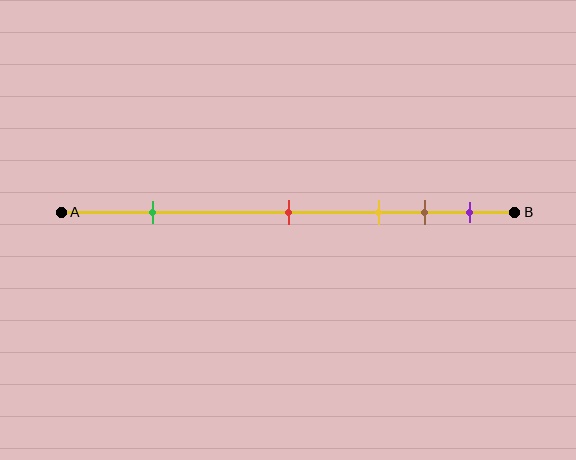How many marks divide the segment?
There are 5 marks dividing the segment.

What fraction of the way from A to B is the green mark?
The green mark is approximately 20% (0.2) of the way from A to B.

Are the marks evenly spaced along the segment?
No, the marks are not evenly spaced.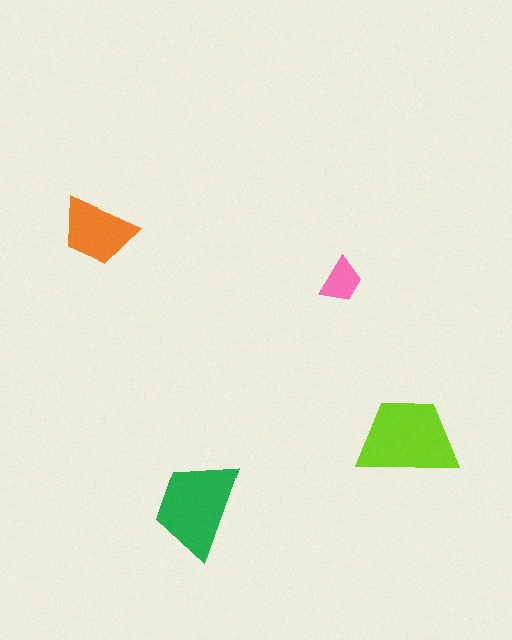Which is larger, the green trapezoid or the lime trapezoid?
The lime one.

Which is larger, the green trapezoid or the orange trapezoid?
The green one.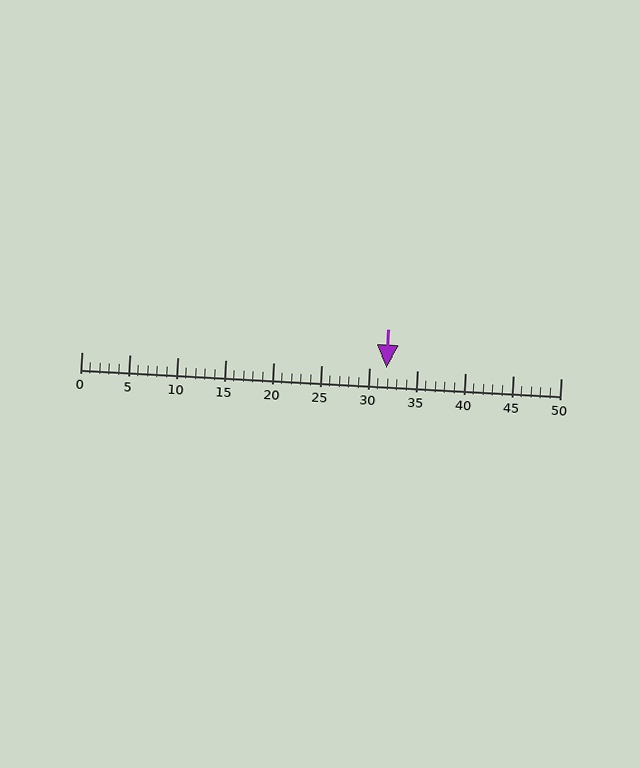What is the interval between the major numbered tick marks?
The major tick marks are spaced 5 units apart.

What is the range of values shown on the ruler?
The ruler shows values from 0 to 50.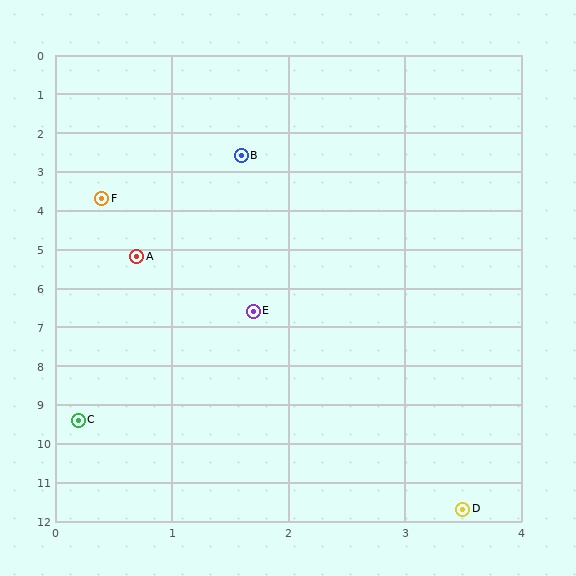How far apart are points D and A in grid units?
Points D and A are about 7.1 grid units apart.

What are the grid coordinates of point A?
Point A is at approximately (0.7, 5.2).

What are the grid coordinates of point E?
Point E is at approximately (1.7, 6.6).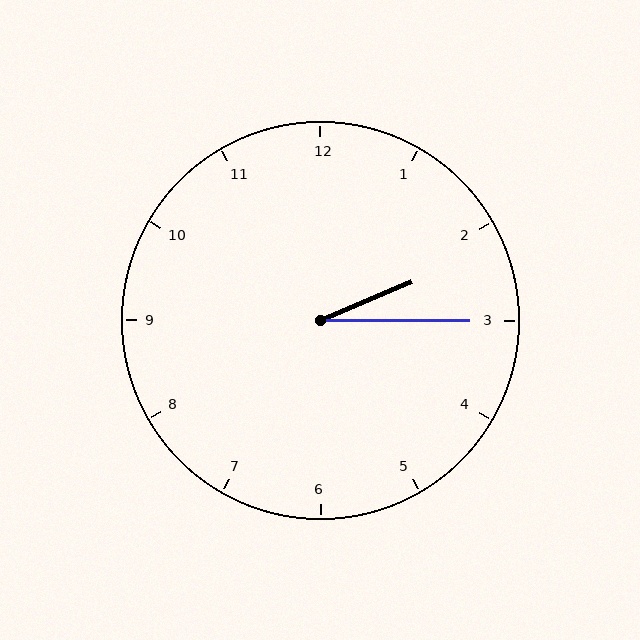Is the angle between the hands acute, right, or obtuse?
It is acute.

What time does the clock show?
2:15.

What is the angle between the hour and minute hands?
Approximately 22 degrees.